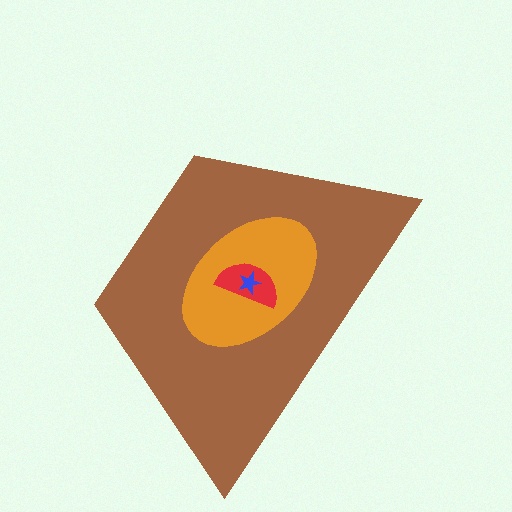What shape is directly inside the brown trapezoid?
The orange ellipse.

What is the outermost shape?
The brown trapezoid.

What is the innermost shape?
The blue star.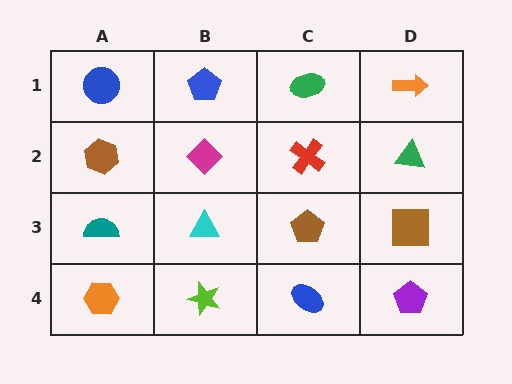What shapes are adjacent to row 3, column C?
A red cross (row 2, column C), a blue ellipse (row 4, column C), a cyan triangle (row 3, column B), a brown square (row 3, column D).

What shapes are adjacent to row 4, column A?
A teal semicircle (row 3, column A), a lime star (row 4, column B).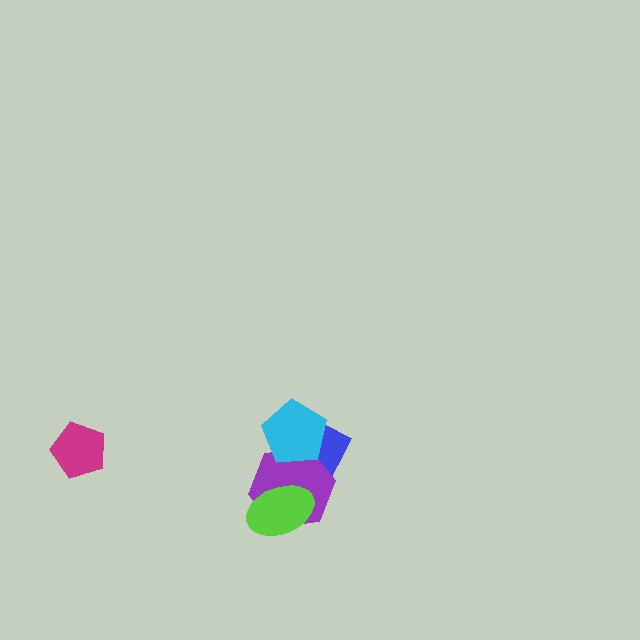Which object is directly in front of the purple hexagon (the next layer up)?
The lime ellipse is directly in front of the purple hexagon.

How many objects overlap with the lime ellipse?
2 objects overlap with the lime ellipse.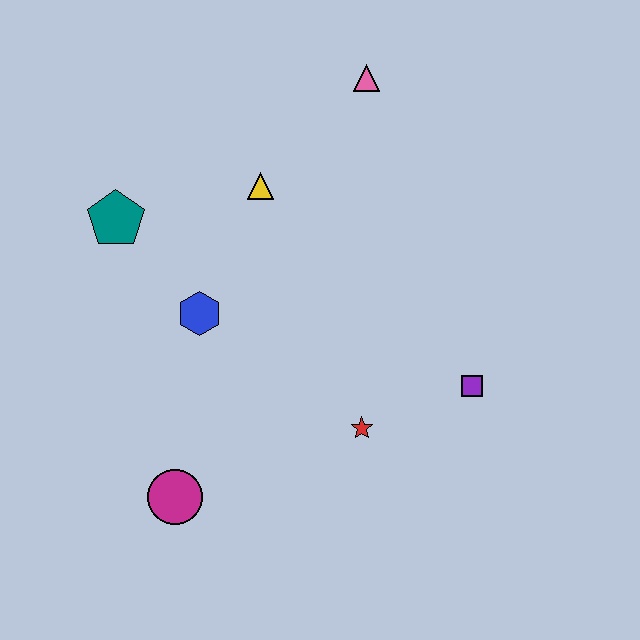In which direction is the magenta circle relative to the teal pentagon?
The magenta circle is below the teal pentagon.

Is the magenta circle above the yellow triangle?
No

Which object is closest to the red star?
The purple square is closest to the red star.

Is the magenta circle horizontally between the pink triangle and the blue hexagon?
No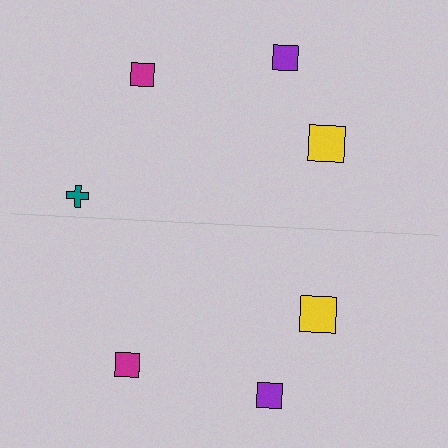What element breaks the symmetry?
A teal cross is missing from the bottom side.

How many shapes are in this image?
There are 7 shapes in this image.